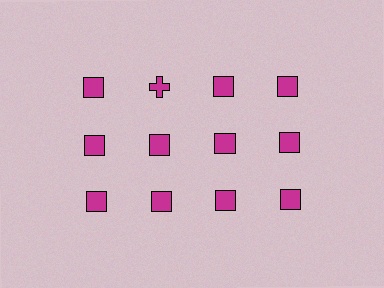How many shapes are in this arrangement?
There are 12 shapes arranged in a grid pattern.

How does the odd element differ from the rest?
It has a different shape: cross instead of square.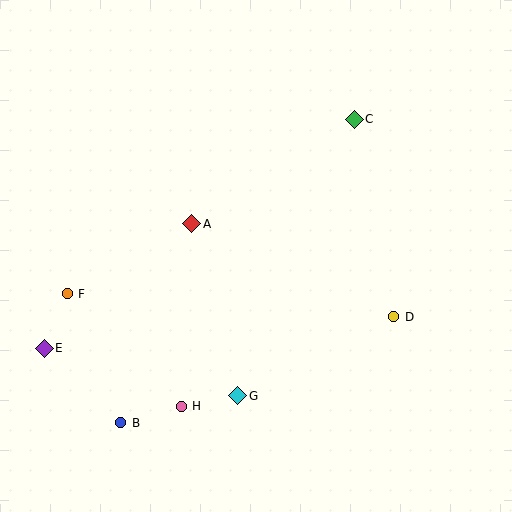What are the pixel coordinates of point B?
Point B is at (121, 423).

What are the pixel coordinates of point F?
Point F is at (67, 294).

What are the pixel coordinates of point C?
Point C is at (354, 119).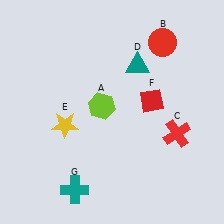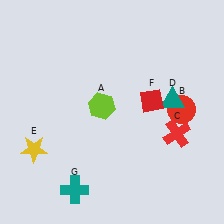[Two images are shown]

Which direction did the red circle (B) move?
The red circle (B) moved down.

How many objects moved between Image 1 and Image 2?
3 objects moved between the two images.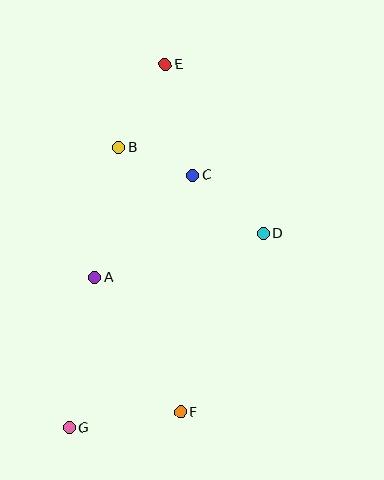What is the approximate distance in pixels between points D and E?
The distance between D and E is approximately 195 pixels.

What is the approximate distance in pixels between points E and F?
The distance between E and F is approximately 348 pixels.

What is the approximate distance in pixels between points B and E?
The distance between B and E is approximately 95 pixels.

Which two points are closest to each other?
Points B and C are closest to each other.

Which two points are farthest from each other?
Points E and G are farthest from each other.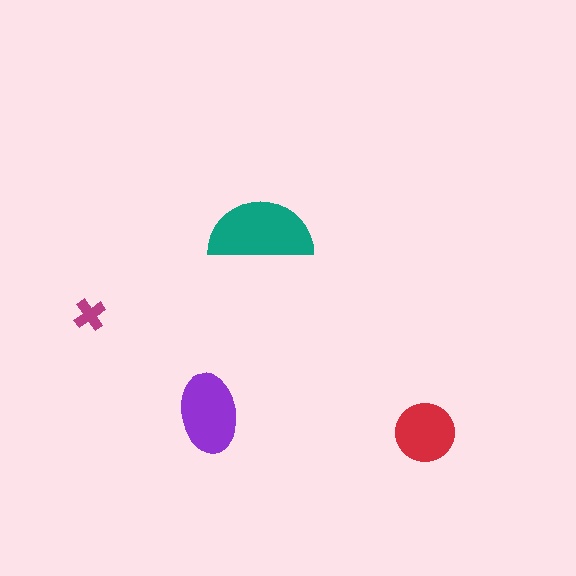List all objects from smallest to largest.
The magenta cross, the red circle, the purple ellipse, the teal semicircle.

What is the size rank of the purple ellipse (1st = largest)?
2nd.